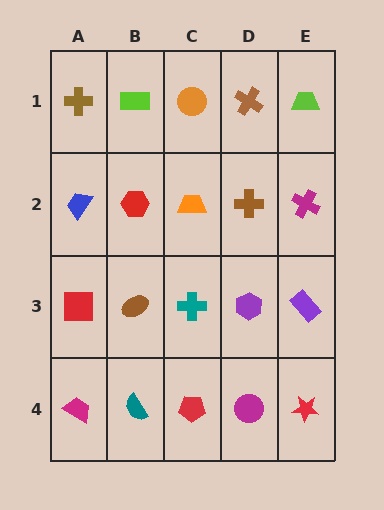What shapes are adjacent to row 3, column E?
A magenta cross (row 2, column E), a red star (row 4, column E), a purple hexagon (row 3, column D).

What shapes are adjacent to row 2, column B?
A lime rectangle (row 1, column B), a brown ellipse (row 3, column B), a blue trapezoid (row 2, column A), an orange trapezoid (row 2, column C).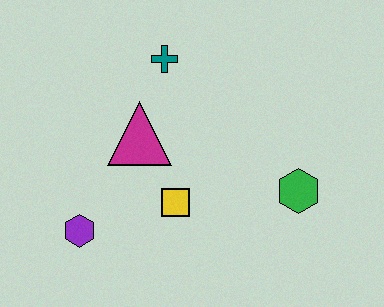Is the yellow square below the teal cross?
Yes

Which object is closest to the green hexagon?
The yellow square is closest to the green hexagon.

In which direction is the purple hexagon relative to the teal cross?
The purple hexagon is below the teal cross.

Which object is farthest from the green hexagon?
The purple hexagon is farthest from the green hexagon.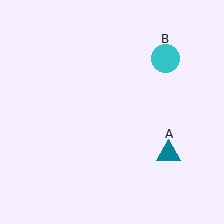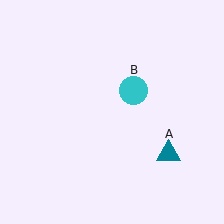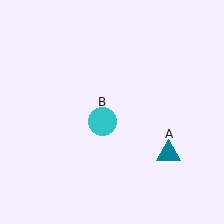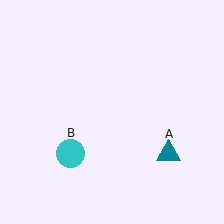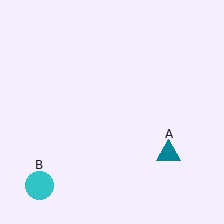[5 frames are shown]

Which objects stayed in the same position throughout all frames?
Teal triangle (object A) remained stationary.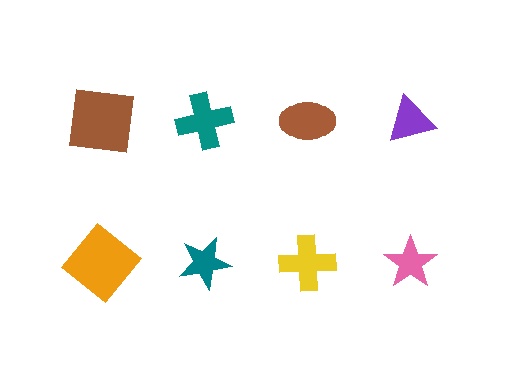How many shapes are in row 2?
4 shapes.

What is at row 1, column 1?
A brown square.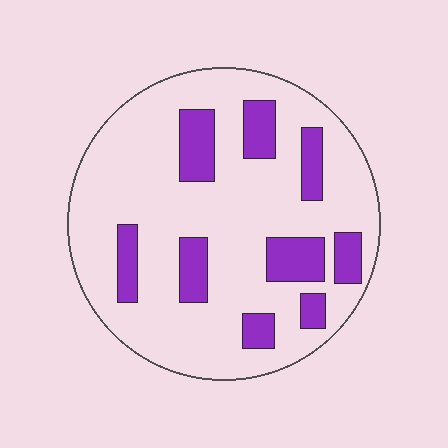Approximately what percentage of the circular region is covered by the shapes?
Approximately 20%.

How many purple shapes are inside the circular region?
9.